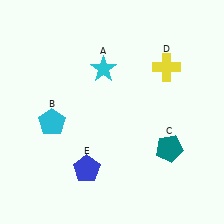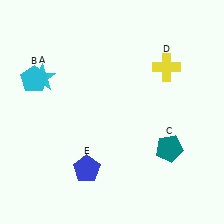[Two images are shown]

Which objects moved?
The objects that moved are: the cyan star (A), the cyan pentagon (B).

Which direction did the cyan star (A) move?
The cyan star (A) moved left.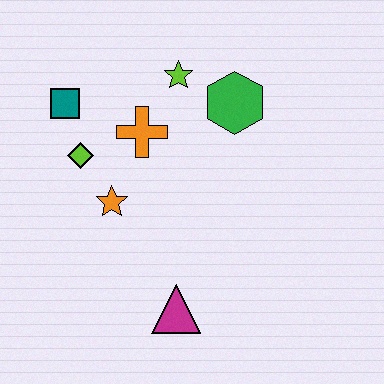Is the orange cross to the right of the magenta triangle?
No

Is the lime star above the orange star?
Yes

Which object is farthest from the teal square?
The magenta triangle is farthest from the teal square.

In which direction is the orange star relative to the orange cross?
The orange star is below the orange cross.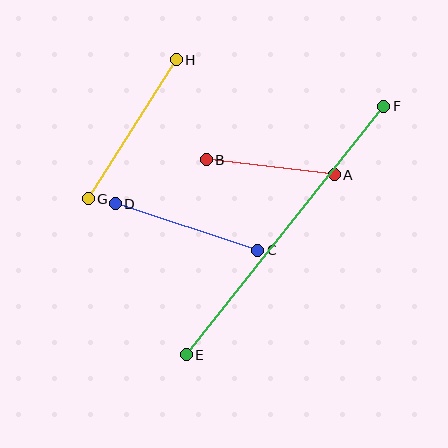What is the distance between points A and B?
The distance is approximately 129 pixels.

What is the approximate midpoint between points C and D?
The midpoint is at approximately (187, 227) pixels.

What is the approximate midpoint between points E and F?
The midpoint is at approximately (285, 231) pixels.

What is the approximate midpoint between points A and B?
The midpoint is at approximately (270, 167) pixels.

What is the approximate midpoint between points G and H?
The midpoint is at approximately (132, 129) pixels.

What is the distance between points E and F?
The distance is approximately 317 pixels.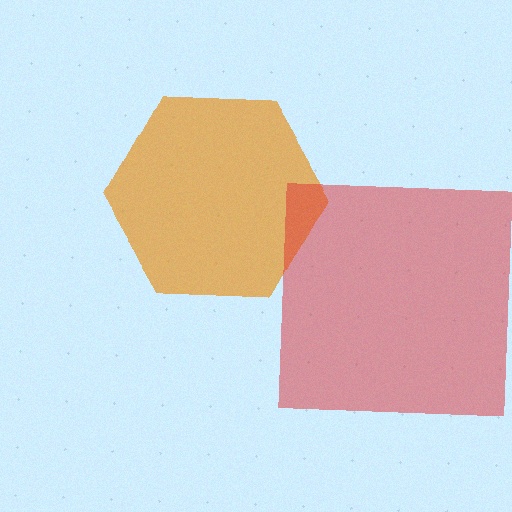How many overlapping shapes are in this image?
There are 2 overlapping shapes in the image.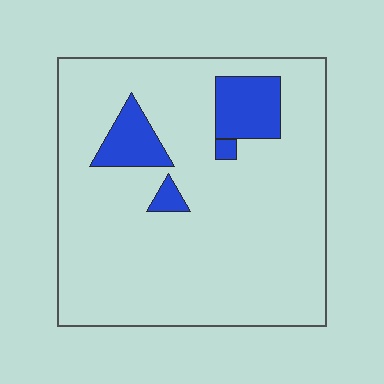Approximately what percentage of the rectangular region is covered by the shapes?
Approximately 10%.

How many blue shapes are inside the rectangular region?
4.